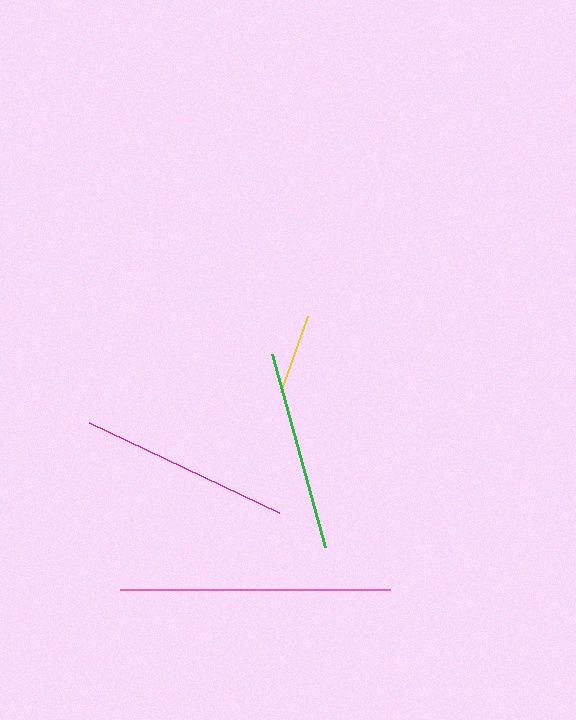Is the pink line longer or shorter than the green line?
The pink line is longer than the green line.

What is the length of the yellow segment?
The yellow segment is approximately 80 pixels long.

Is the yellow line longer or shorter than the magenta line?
The magenta line is longer than the yellow line.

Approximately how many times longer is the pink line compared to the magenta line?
The pink line is approximately 1.3 times the length of the magenta line.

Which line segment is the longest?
The pink line is the longest at approximately 271 pixels.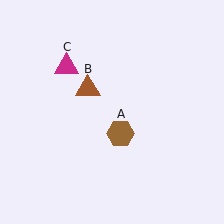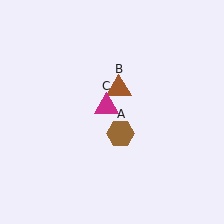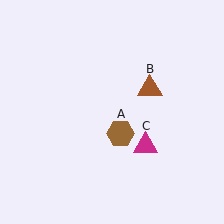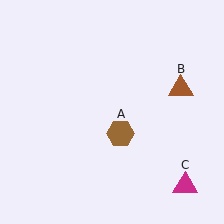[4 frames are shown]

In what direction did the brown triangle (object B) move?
The brown triangle (object B) moved right.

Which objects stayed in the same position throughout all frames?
Brown hexagon (object A) remained stationary.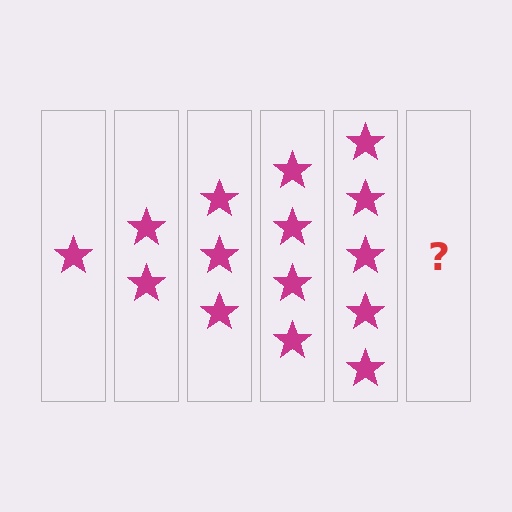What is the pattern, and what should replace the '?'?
The pattern is that each step adds one more star. The '?' should be 6 stars.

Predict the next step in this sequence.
The next step is 6 stars.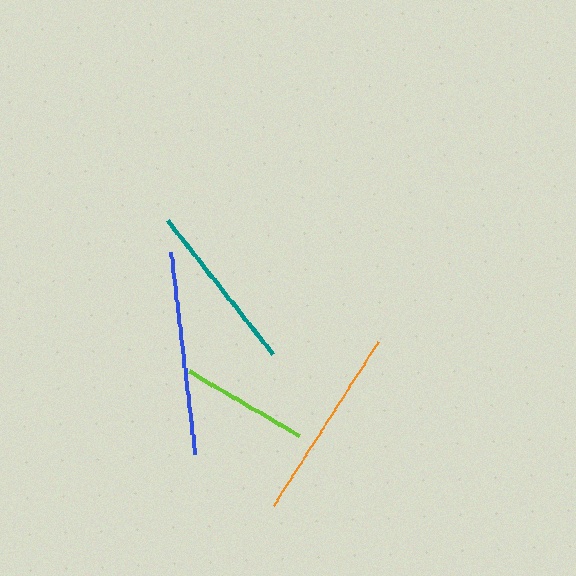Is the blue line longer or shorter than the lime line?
The blue line is longer than the lime line.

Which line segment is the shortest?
The lime line is the shortest at approximately 127 pixels.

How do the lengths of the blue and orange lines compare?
The blue and orange lines are approximately the same length.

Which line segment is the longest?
The blue line is the longest at approximately 204 pixels.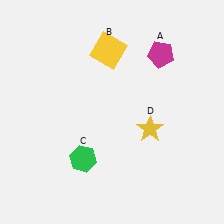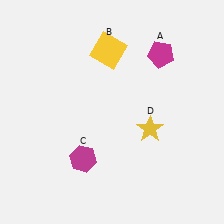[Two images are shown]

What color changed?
The hexagon (C) changed from green in Image 1 to magenta in Image 2.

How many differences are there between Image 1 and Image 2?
There is 1 difference between the two images.